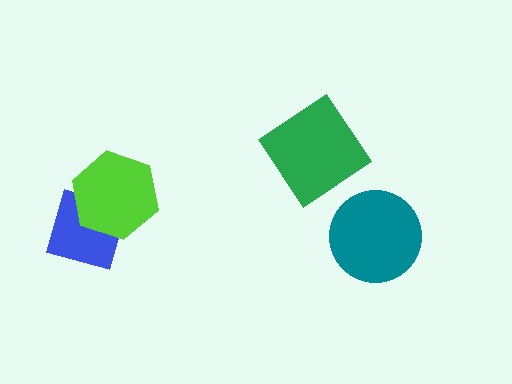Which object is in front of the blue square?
The lime hexagon is in front of the blue square.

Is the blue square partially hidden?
Yes, it is partially covered by another shape.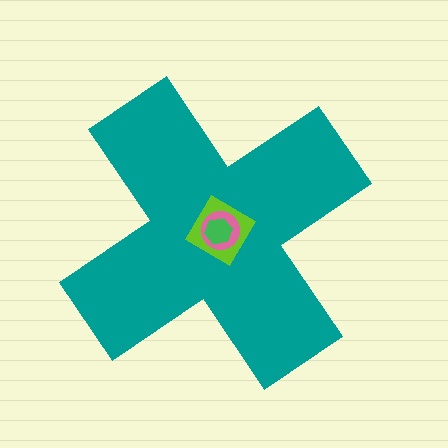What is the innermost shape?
The green hexagon.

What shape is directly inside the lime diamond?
The pink circle.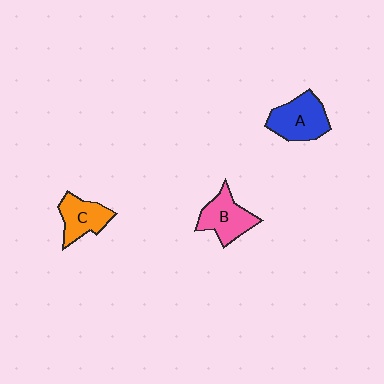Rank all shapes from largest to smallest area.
From largest to smallest: A (blue), B (pink), C (orange).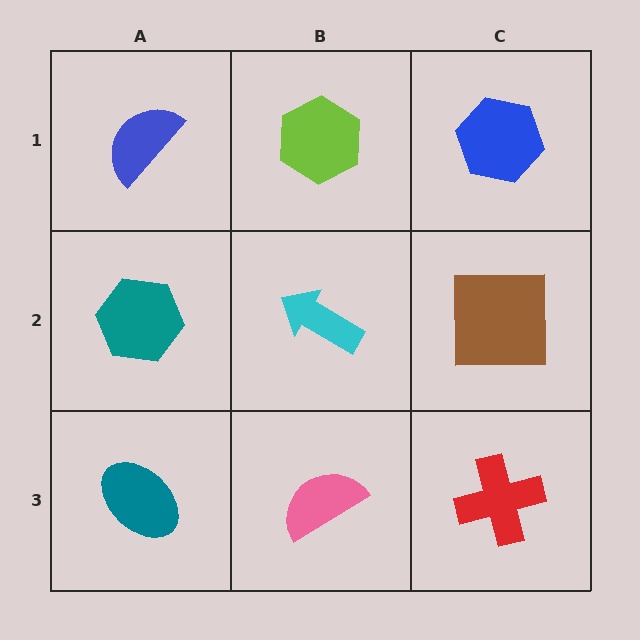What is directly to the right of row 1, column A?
A lime hexagon.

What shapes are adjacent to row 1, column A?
A teal hexagon (row 2, column A), a lime hexagon (row 1, column B).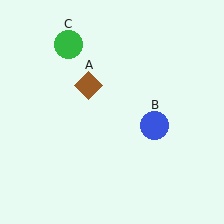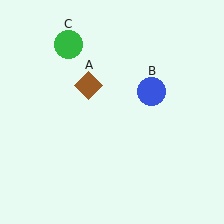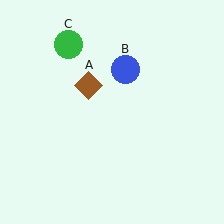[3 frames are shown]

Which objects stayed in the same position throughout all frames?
Brown diamond (object A) and green circle (object C) remained stationary.